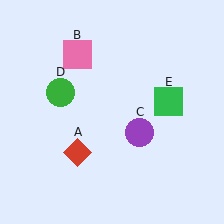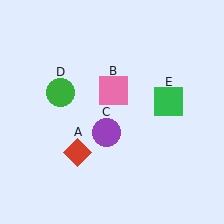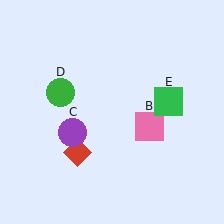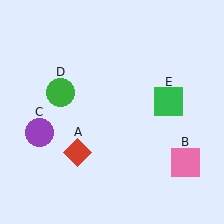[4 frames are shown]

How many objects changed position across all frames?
2 objects changed position: pink square (object B), purple circle (object C).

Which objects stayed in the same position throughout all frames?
Red diamond (object A) and green circle (object D) and green square (object E) remained stationary.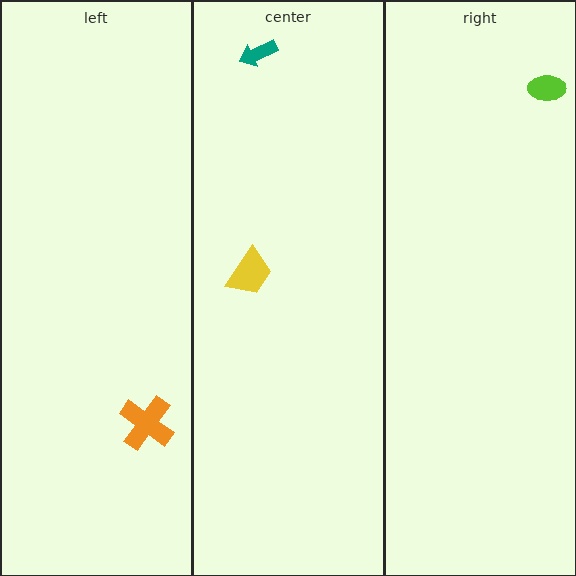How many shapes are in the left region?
1.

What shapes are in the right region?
The lime ellipse.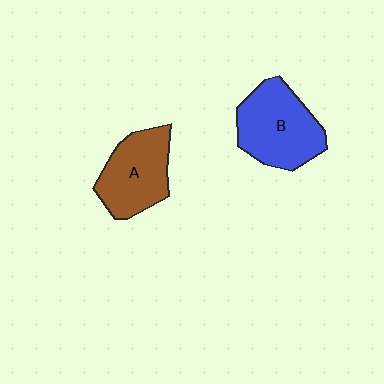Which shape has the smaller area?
Shape A (brown).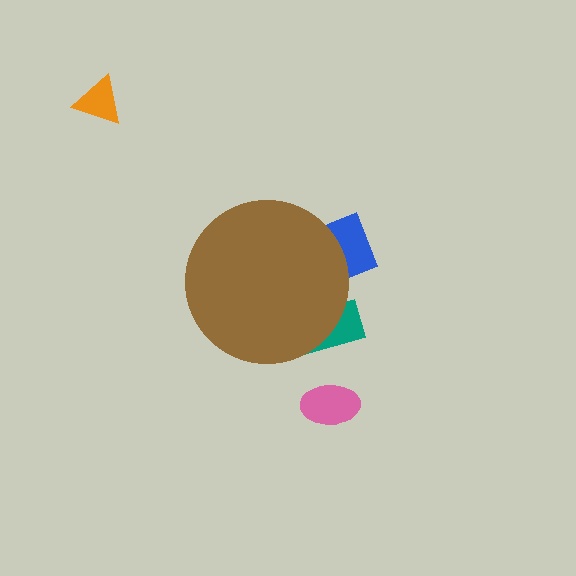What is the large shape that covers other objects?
A brown circle.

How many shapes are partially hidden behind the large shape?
2 shapes are partially hidden.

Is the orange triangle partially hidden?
No, the orange triangle is fully visible.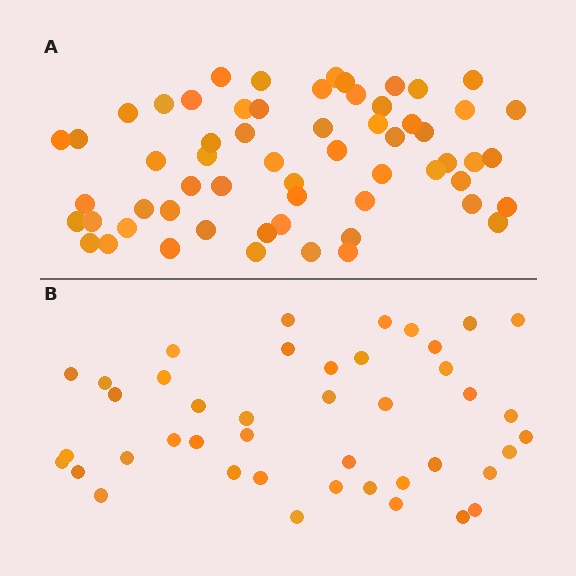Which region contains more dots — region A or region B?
Region A (the top region) has more dots.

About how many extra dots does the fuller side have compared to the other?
Region A has approximately 15 more dots than region B.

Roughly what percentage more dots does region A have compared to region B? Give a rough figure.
About 40% more.